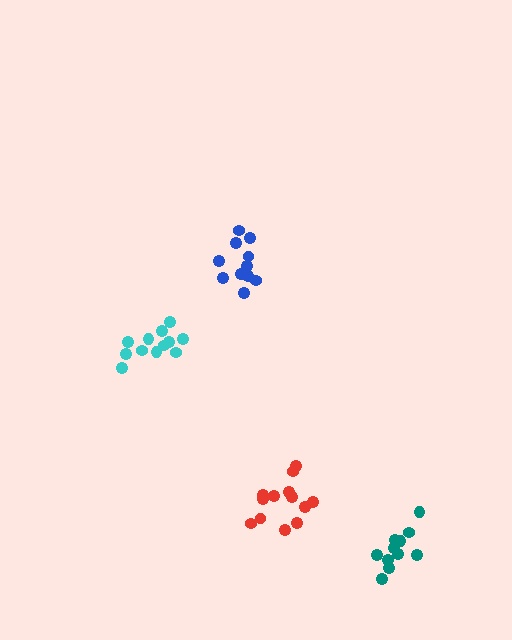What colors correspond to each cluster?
The clusters are colored: cyan, blue, teal, red.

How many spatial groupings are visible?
There are 4 spatial groupings.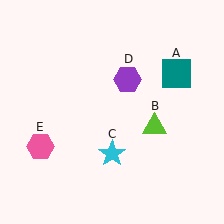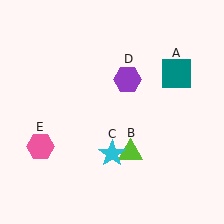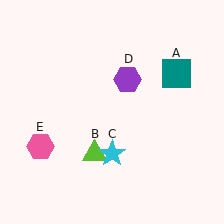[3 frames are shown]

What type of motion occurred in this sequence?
The lime triangle (object B) rotated clockwise around the center of the scene.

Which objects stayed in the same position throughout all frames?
Teal square (object A) and cyan star (object C) and purple hexagon (object D) and pink hexagon (object E) remained stationary.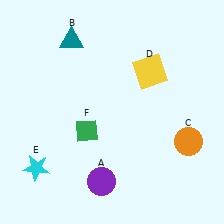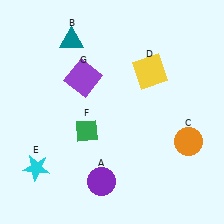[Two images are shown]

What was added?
A purple square (G) was added in Image 2.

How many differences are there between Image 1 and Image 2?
There is 1 difference between the two images.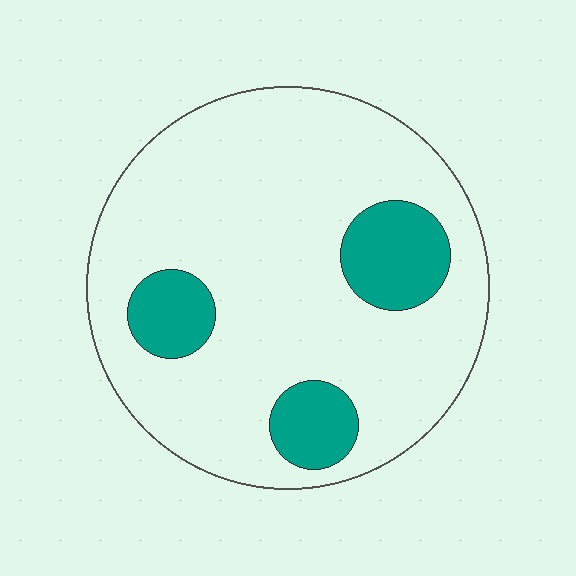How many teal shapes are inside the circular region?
3.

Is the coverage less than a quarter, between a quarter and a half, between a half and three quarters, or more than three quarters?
Less than a quarter.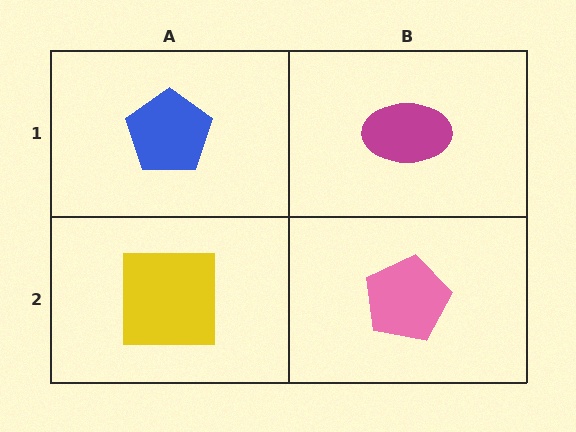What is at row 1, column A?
A blue pentagon.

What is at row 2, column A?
A yellow square.